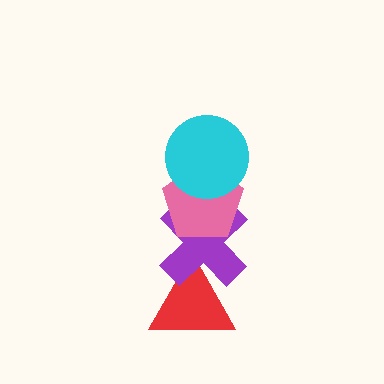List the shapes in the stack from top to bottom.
From top to bottom: the cyan circle, the pink pentagon, the purple cross, the red triangle.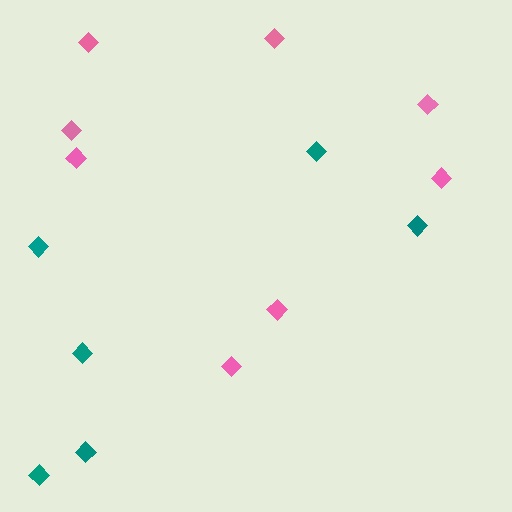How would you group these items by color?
There are 2 groups: one group of pink diamonds (8) and one group of teal diamonds (6).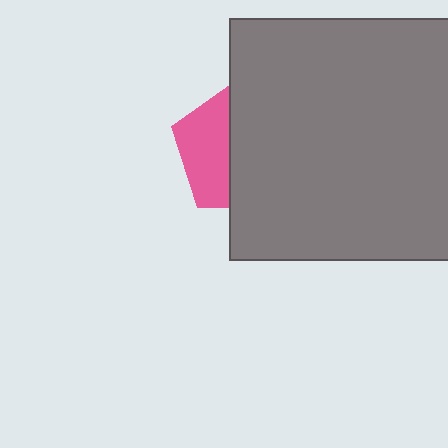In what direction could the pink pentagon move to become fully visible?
The pink pentagon could move left. That would shift it out from behind the gray square entirely.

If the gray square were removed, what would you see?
You would see the complete pink pentagon.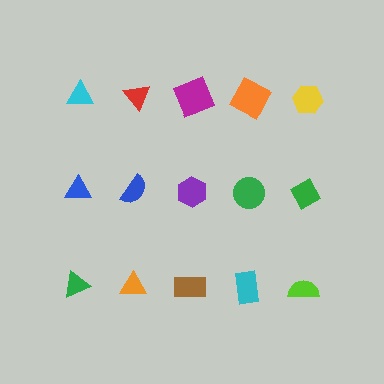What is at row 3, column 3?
A brown rectangle.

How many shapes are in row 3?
5 shapes.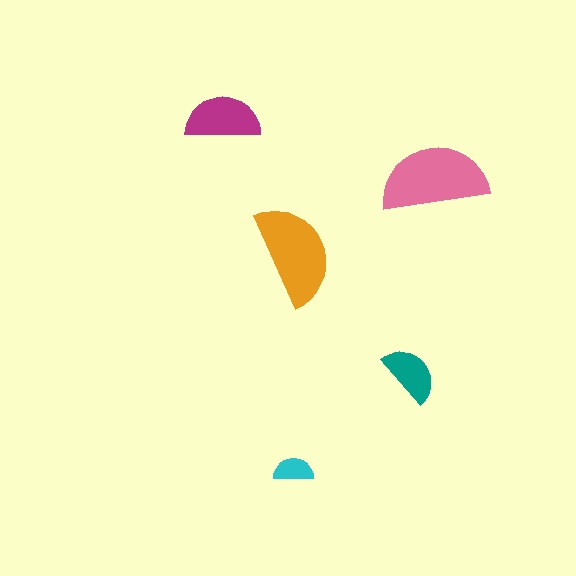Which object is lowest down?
The cyan semicircle is bottommost.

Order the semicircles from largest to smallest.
the pink one, the orange one, the magenta one, the teal one, the cyan one.